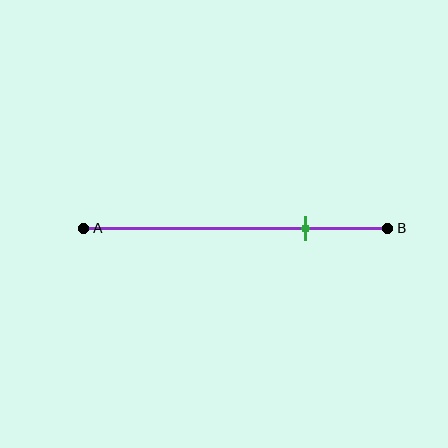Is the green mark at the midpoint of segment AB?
No, the mark is at about 75% from A, not at the 50% midpoint.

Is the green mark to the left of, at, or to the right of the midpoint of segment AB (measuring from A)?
The green mark is to the right of the midpoint of segment AB.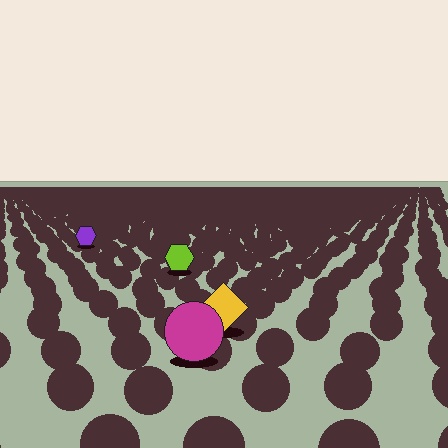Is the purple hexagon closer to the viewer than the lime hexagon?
No. The lime hexagon is closer — you can tell from the texture gradient: the ground texture is coarser near it.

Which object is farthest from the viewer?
The purple hexagon is farthest from the viewer. It appears smaller and the ground texture around it is denser.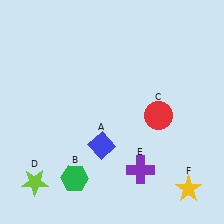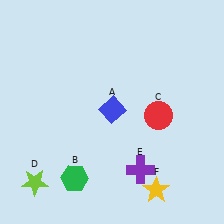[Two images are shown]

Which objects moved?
The objects that moved are: the blue diamond (A), the yellow star (F).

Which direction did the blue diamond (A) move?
The blue diamond (A) moved up.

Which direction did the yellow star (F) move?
The yellow star (F) moved left.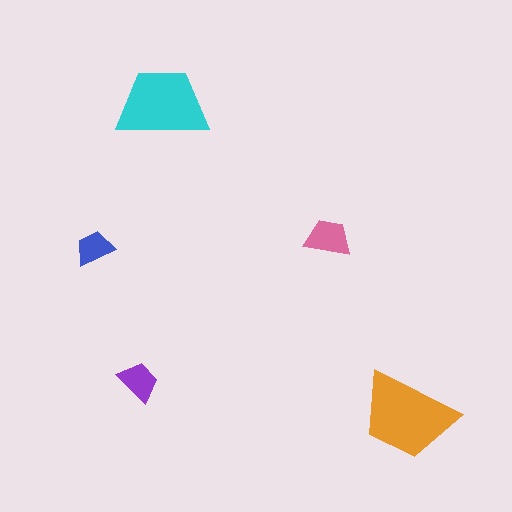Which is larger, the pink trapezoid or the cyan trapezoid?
The cyan one.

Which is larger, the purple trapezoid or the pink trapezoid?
The pink one.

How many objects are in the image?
There are 5 objects in the image.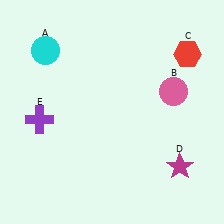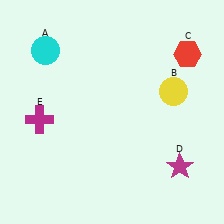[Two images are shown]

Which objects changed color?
B changed from pink to yellow. E changed from purple to magenta.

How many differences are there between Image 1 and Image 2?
There are 2 differences between the two images.